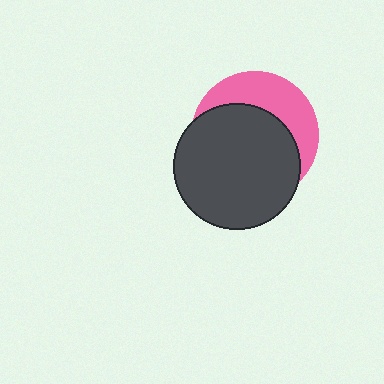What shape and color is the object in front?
The object in front is a dark gray circle.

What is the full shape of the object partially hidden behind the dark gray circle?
The partially hidden object is a pink circle.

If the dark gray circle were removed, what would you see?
You would see the complete pink circle.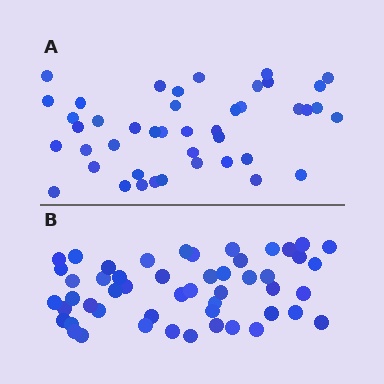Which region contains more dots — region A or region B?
Region B (the bottom region) has more dots.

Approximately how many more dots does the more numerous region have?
Region B has roughly 8 or so more dots than region A.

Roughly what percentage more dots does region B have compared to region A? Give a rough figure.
About 20% more.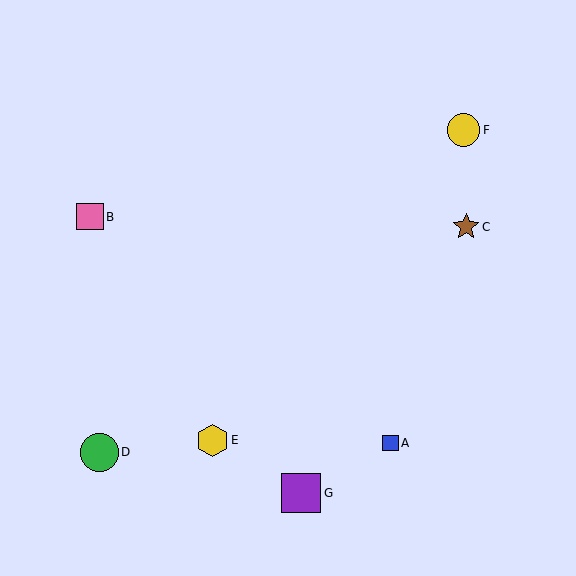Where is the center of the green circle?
The center of the green circle is at (99, 452).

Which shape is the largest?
The purple square (labeled G) is the largest.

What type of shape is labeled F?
Shape F is a yellow circle.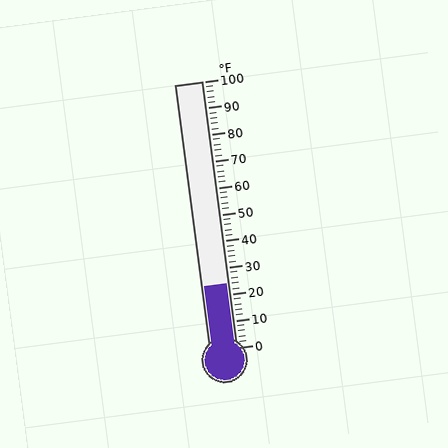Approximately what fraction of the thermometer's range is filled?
The thermometer is filled to approximately 25% of its range.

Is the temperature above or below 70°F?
The temperature is below 70°F.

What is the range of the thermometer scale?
The thermometer scale ranges from 0°F to 100°F.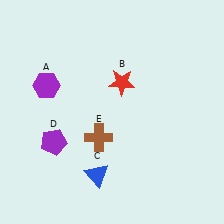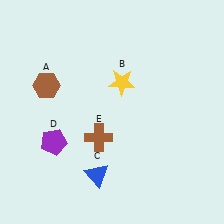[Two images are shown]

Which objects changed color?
A changed from purple to brown. B changed from red to yellow.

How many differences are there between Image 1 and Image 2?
There are 2 differences between the two images.